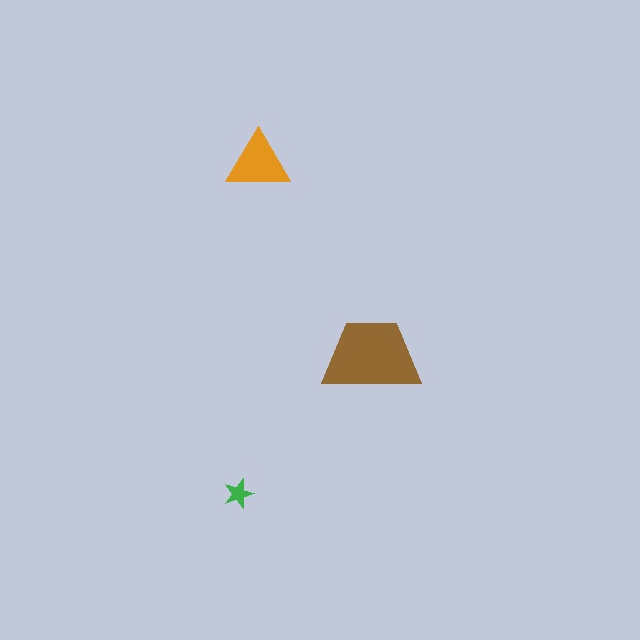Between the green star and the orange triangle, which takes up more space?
The orange triangle.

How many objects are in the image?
There are 3 objects in the image.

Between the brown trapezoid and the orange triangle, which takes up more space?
The brown trapezoid.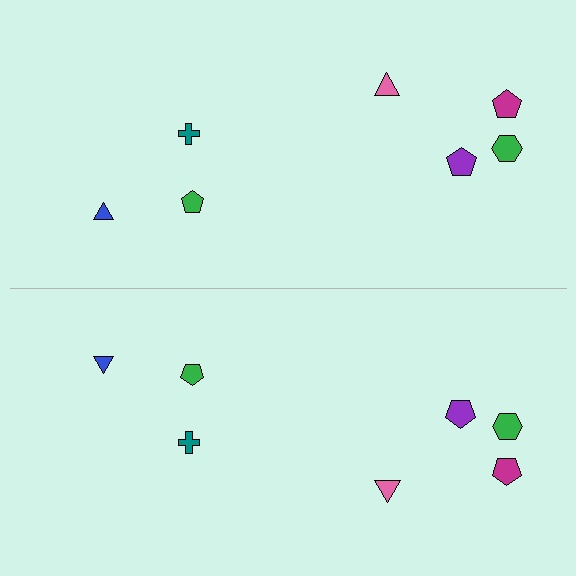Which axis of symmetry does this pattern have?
The pattern has a horizontal axis of symmetry running through the center of the image.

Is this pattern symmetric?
Yes, this pattern has bilateral (reflection) symmetry.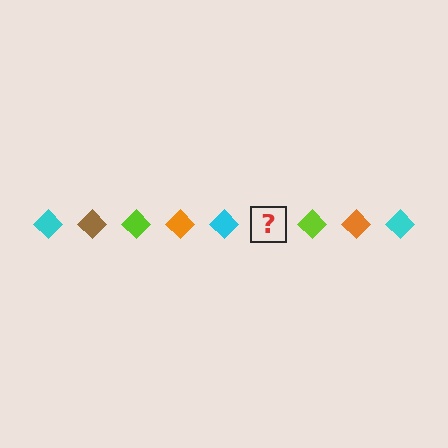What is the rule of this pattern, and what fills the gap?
The rule is that the pattern cycles through cyan, brown, lime, orange diamonds. The gap should be filled with a brown diamond.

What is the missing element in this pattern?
The missing element is a brown diamond.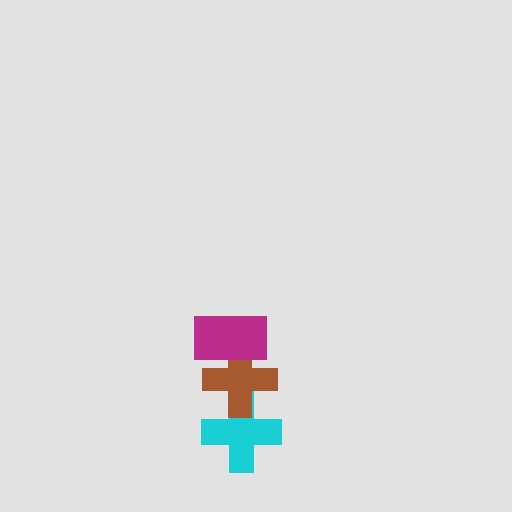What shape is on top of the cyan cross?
The brown cross is on top of the cyan cross.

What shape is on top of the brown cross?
The magenta rectangle is on top of the brown cross.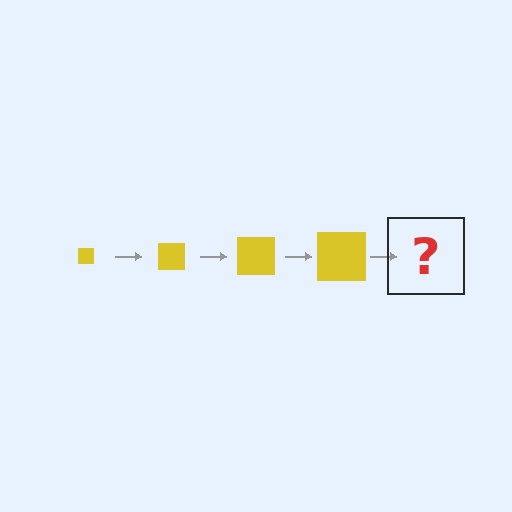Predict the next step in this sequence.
The next step is a yellow square, larger than the previous one.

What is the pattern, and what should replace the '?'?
The pattern is that the square gets progressively larger each step. The '?' should be a yellow square, larger than the previous one.